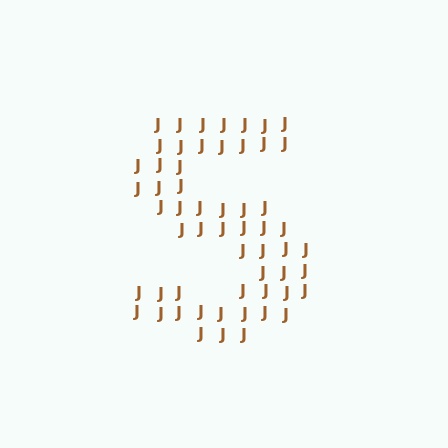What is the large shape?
The large shape is the letter S.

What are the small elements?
The small elements are letter J's.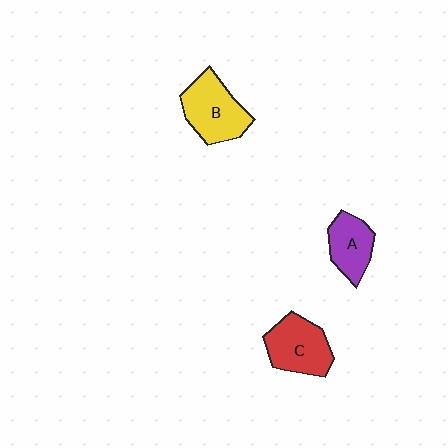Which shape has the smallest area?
Shape A (purple).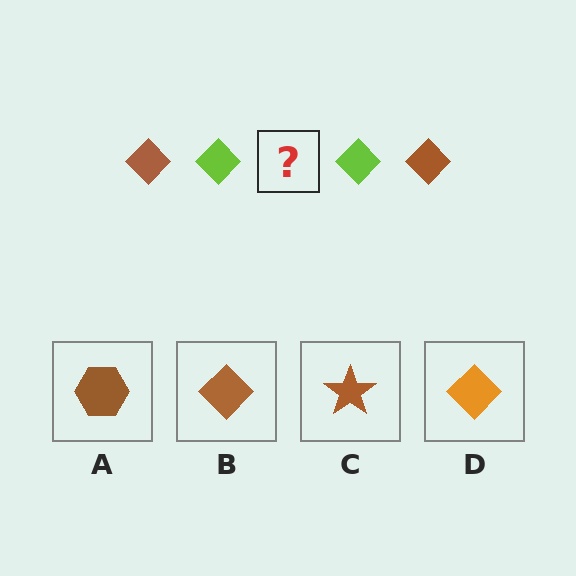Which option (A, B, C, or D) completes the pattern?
B.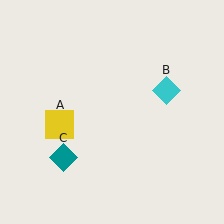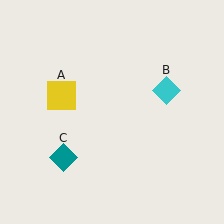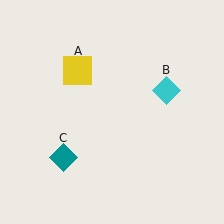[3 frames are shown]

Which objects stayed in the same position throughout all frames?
Cyan diamond (object B) and teal diamond (object C) remained stationary.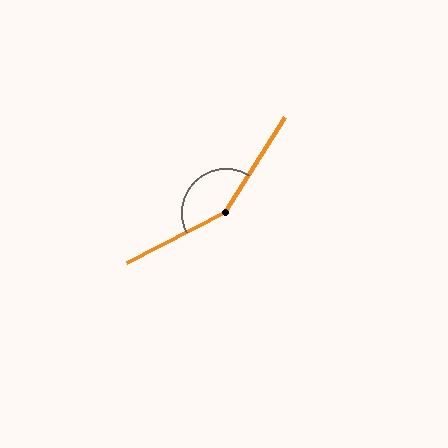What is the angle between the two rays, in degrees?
Approximately 150 degrees.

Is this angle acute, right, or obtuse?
It is obtuse.